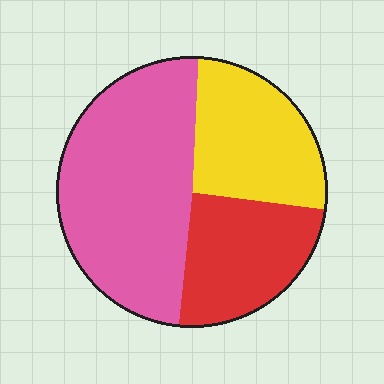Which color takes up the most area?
Pink, at roughly 50%.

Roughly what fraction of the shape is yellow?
Yellow takes up about one quarter (1/4) of the shape.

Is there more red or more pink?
Pink.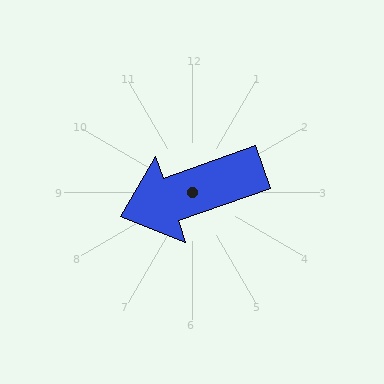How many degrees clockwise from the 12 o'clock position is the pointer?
Approximately 251 degrees.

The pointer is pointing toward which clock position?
Roughly 8 o'clock.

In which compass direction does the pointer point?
West.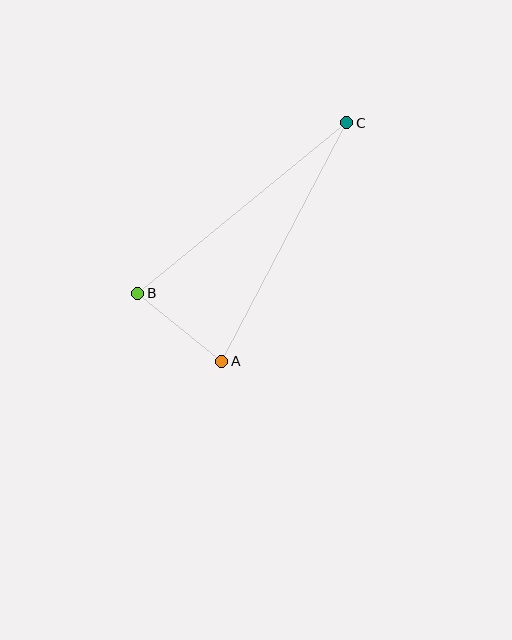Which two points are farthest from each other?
Points B and C are farthest from each other.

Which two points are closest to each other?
Points A and B are closest to each other.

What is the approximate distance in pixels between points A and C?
The distance between A and C is approximately 269 pixels.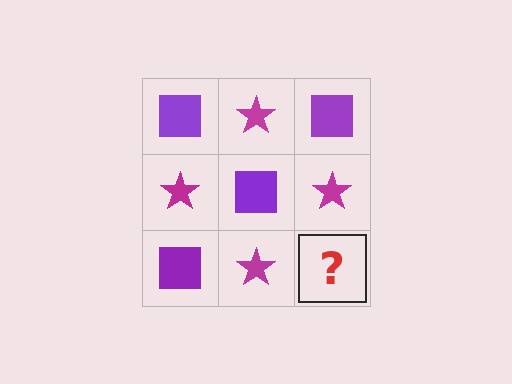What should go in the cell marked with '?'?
The missing cell should contain a purple square.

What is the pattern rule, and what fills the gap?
The rule is that it alternates purple square and magenta star in a checkerboard pattern. The gap should be filled with a purple square.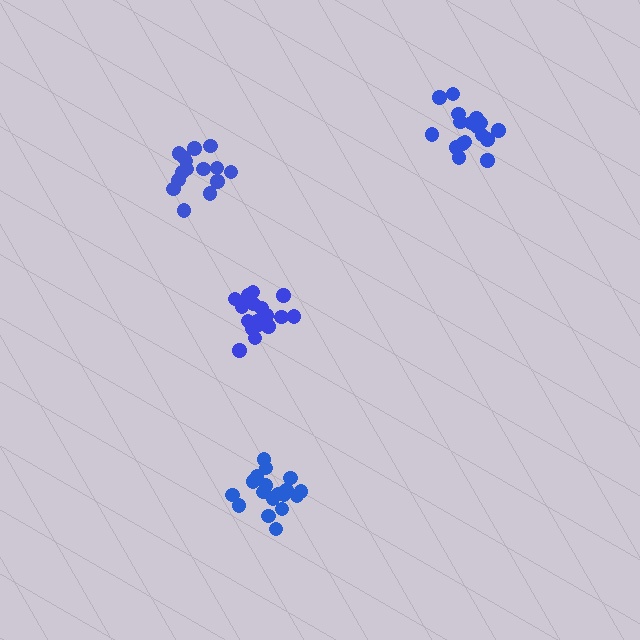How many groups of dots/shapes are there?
There are 4 groups.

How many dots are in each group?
Group 1: 15 dots, Group 2: 20 dots, Group 3: 18 dots, Group 4: 17 dots (70 total).